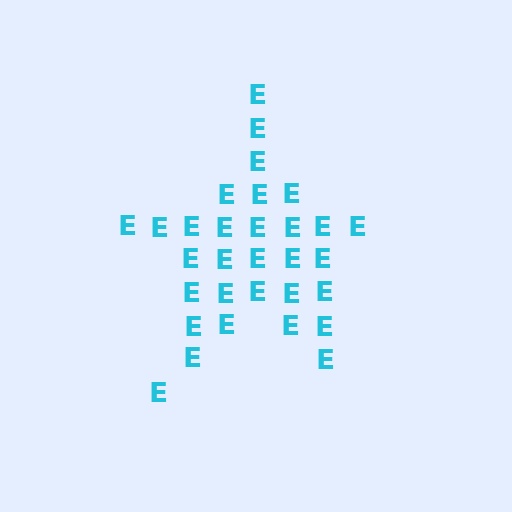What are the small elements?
The small elements are letter E's.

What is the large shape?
The large shape is a star.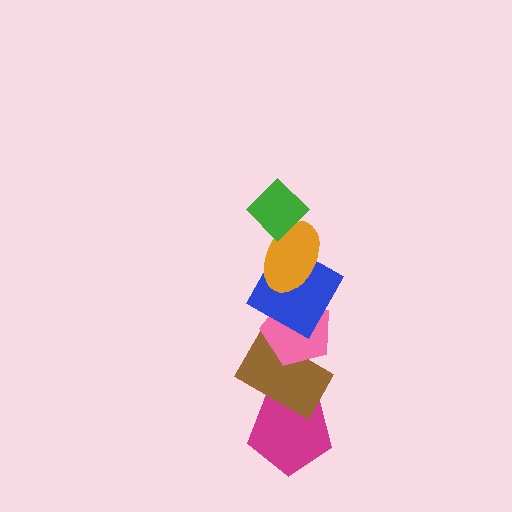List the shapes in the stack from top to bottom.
From top to bottom: the green diamond, the orange ellipse, the blue square, the pink pentagon, the brown rectangle, the magenta pentagon.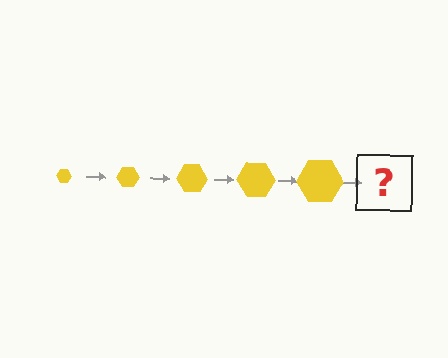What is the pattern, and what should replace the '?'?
The pattern is that the hexagon gets progressively larger each step. The '?' should be a yellow hexagon, larger than the previous one.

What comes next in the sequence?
The next element should be a yellow hexagon, larger than the previous one.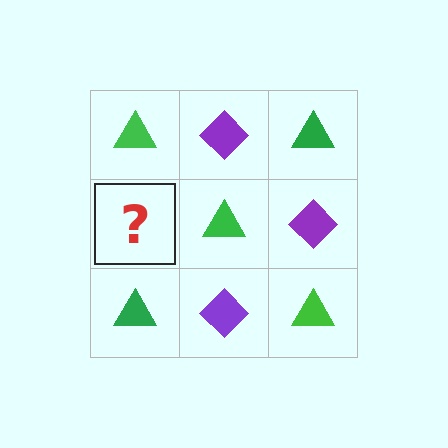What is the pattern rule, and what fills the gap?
The rule is that it alternates green triangle and purple diamond in a checkerboard pattern. The gap should be filled with a purple diamond.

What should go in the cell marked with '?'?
The missing cell should contain a purple diamond.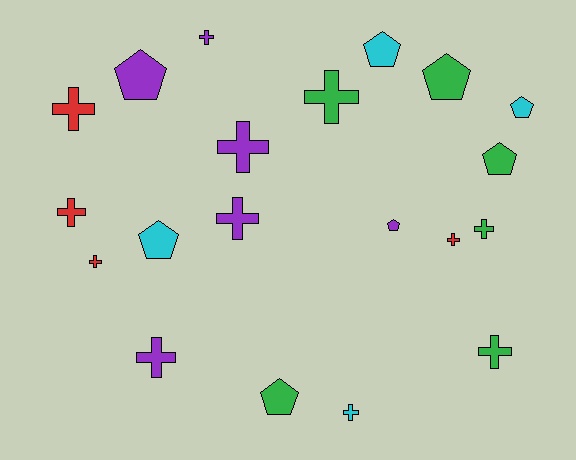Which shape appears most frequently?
Cross, with 12 objects.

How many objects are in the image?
There are 20 objects.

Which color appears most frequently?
Purple, with 6 objects.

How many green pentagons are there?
There are 3 green pentagons.